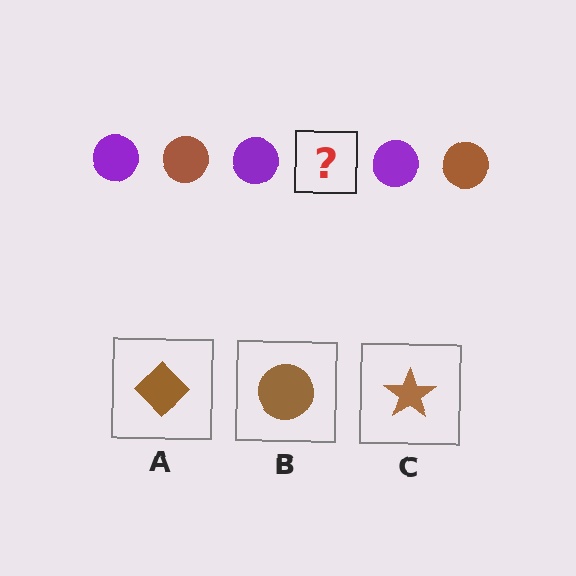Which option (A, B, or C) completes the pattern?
B.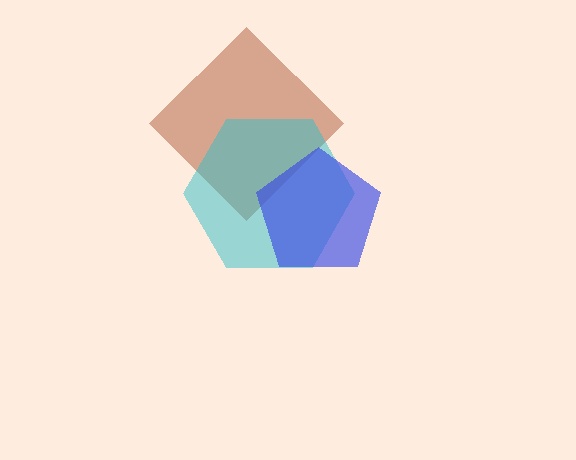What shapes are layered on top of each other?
The layered shapes are: a brown diamond, a cyan hexagon, a blue pentagon.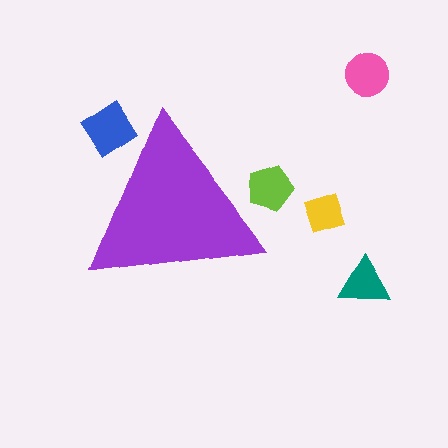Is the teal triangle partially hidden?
No, the teal triangle is fully visible.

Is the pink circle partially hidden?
No, the pink circle is fully visible.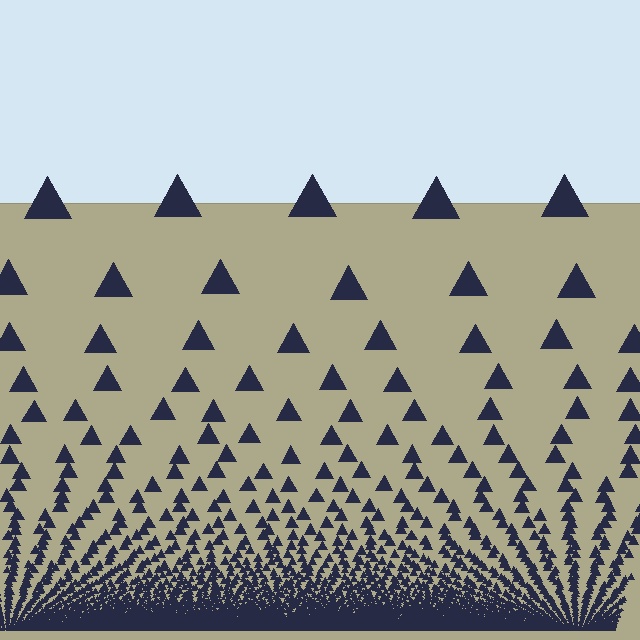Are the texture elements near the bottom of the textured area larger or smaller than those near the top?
Smaller. The gradient is inverted — elements near the bottom are smaller and denser.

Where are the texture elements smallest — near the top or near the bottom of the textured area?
Near the bottom.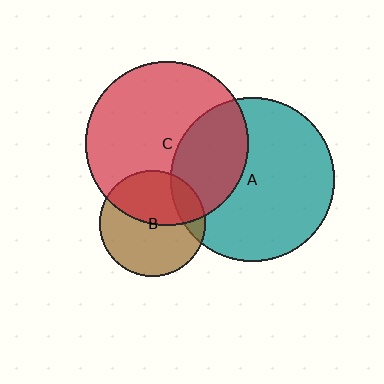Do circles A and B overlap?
Yes.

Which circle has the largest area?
Circle A (teal).